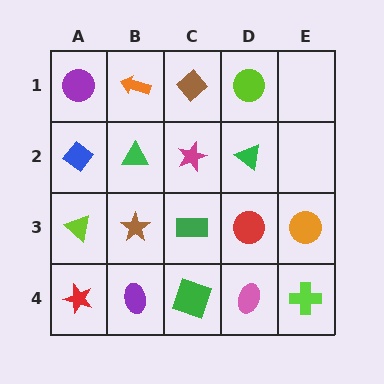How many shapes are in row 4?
5 shapes.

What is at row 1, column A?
A purple circle.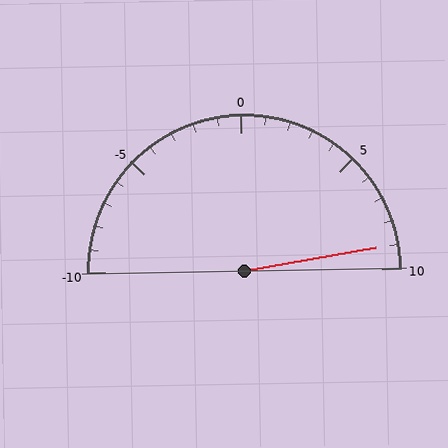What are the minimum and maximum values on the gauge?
The gauge ranges from -10 to 10.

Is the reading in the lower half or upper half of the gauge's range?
The reading is in the upper half of the range (-10 to 10).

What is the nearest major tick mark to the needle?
The nearest major tick mark is 10.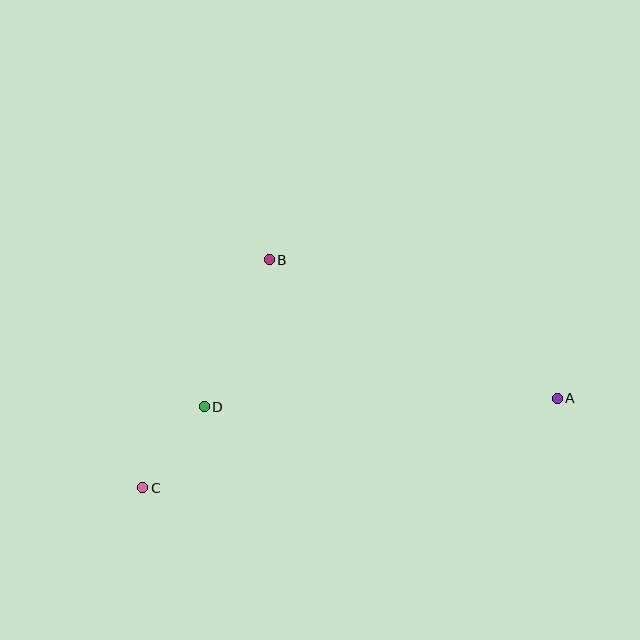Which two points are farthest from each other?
Points A and C are farthest from each other.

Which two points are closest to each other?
Points C and D are closest to each other.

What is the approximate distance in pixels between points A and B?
The distance between A and B is approximately 320 pixels.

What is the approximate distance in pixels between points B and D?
The distance between B and D is approximately 160 pixels.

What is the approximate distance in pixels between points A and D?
The distance between A and D is approximately 353 pixels.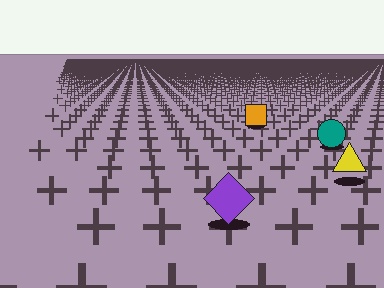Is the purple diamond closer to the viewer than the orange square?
Yes. The purple diamond is closer — you can tell from the texture gradient: the ground texture is coarser near it.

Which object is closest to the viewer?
The purple diamond is closest. The texture marks near it are larger and more spread out.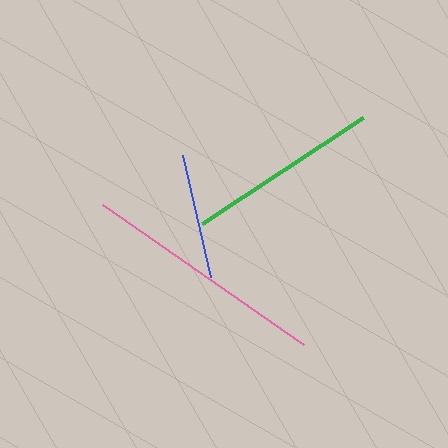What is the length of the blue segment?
The blue segment is approximately 125 pixels long.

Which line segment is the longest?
The pink line is the longest at approximately 245 pixels.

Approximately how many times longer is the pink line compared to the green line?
The pink line is approximately 1.3 times the length of the green line.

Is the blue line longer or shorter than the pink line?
The pink line is longer than the blue line.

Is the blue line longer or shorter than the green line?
The green line is longer than the blue line.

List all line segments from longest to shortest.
From longest to shortest: pink, green, blue.